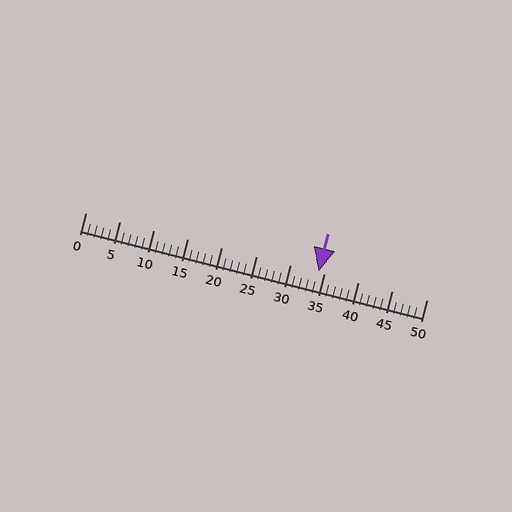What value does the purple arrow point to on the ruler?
The purple arrow points to approximately 34.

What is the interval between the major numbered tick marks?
The major tick marks are spaced 5 units apart.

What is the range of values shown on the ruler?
The ruler shows values from 0 to 50.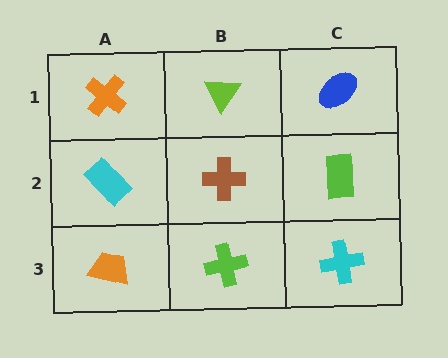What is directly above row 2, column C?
A blue ellipse.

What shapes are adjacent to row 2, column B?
A lime triangle (row 1, column B), a lime cross (row 3, column B), a cyan rectangle (row 2, column A), a lime rectangle (row 2, column C).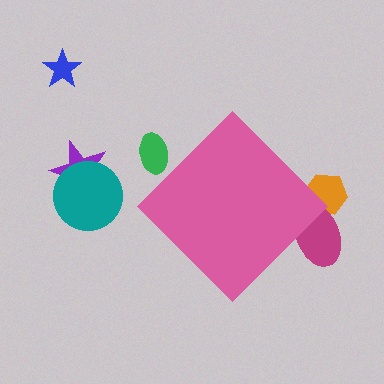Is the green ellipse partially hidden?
Yes, the green ellipse is partially hidden behind the pink diamond.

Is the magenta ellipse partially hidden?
Yes, the magenta ellipse is partially hidden behind the pink diamond.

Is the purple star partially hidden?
No, the purple star is fully visible.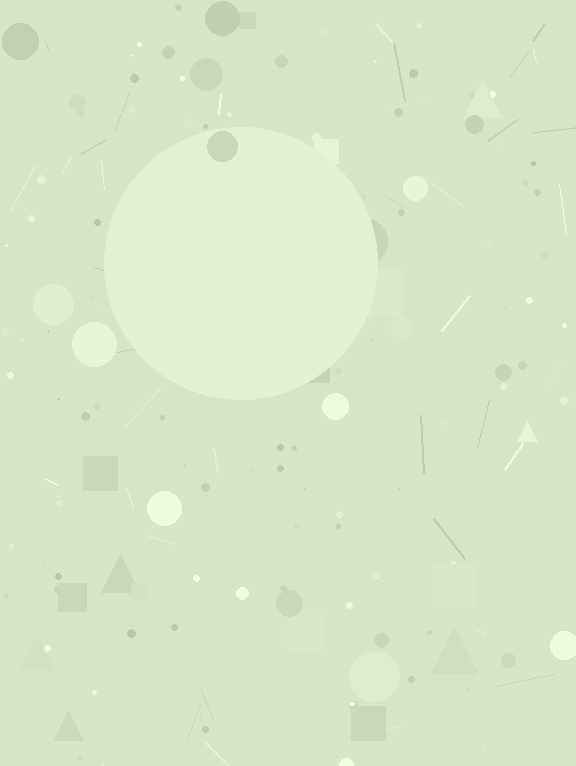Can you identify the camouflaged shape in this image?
The camouflaged shape is a circle.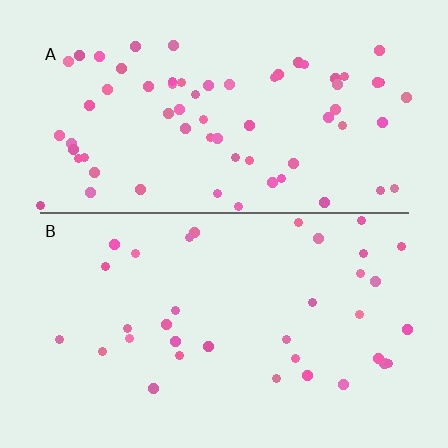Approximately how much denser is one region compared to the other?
Approximately 1.9× — region A over region B.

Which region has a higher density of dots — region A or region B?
A (the top).